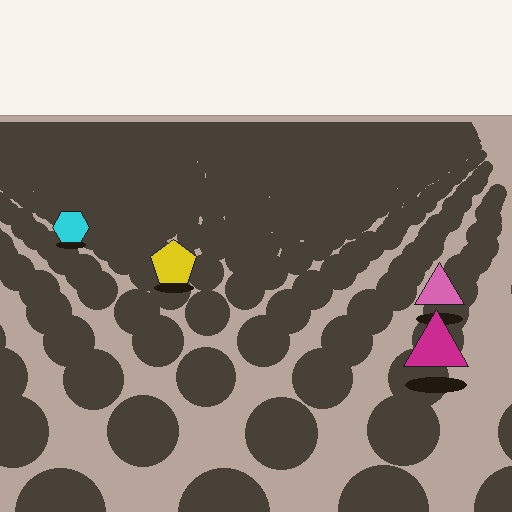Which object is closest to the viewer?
The magenta triangle is closest. The texture marks near it are larger and more spread out.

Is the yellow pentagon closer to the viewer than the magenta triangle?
No. The magenta triangle is closer — you can tell from the texture gradient: the ground texture is coarser near it.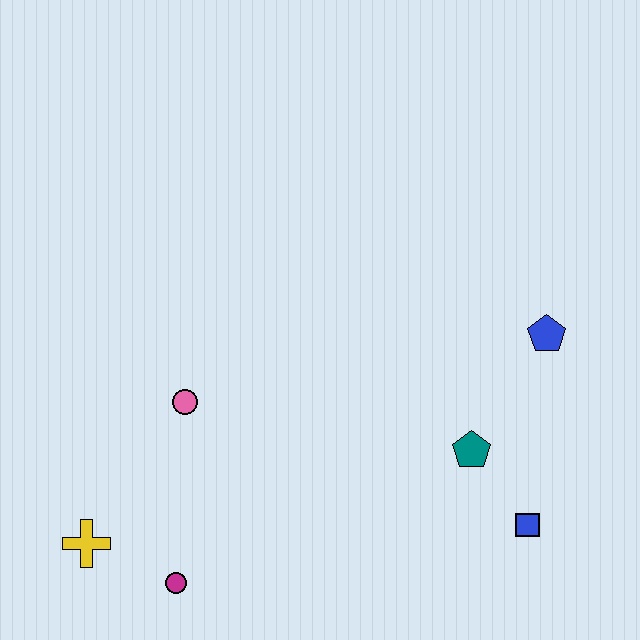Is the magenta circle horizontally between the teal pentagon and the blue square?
No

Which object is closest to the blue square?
The teal pentagon is closest to the blue square.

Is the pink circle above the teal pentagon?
Yes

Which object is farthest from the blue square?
The yellow cross is farthest from the blue square.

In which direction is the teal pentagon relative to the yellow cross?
The teal pentagon is to the right of the yellow cross.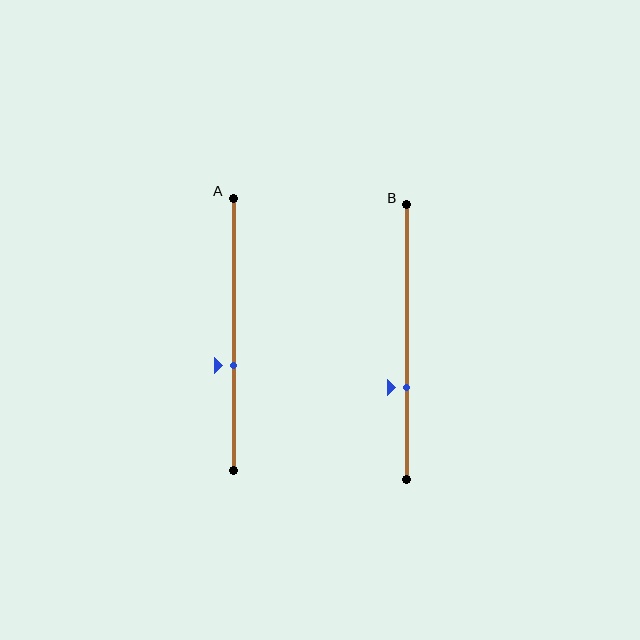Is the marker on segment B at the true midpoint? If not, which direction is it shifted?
No, the marker on segment B is shifted downward by about 17% of the segment length.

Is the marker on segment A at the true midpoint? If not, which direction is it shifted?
No, the marker on segment A is shifted downward by about 11% of the segment length.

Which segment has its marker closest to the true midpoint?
Segment A has its marker closest to the true midpoint.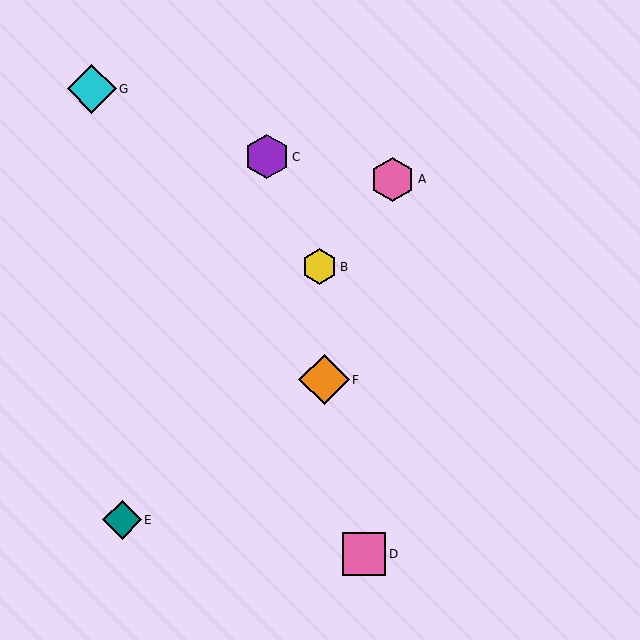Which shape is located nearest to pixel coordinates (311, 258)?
The yellow hexagon (labeled B) at (319, 267) is nearest to that location.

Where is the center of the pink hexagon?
The center of the pink hexagon is at (393, 179).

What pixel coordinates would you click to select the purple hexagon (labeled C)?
Click at (267, 157) to select the purple hexagon C.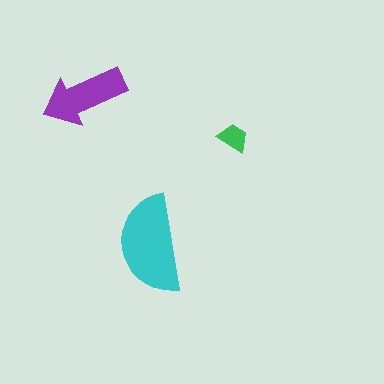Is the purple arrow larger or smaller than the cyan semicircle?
Smaller.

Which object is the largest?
The cyan semicircle.